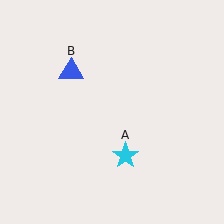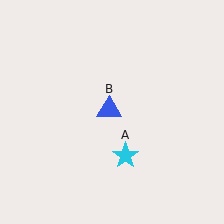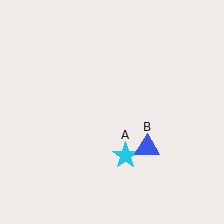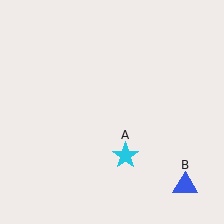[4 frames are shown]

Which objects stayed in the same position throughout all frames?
Cyan star (object A) remained stationary.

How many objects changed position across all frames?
1 object changed position: blue triangle (object B).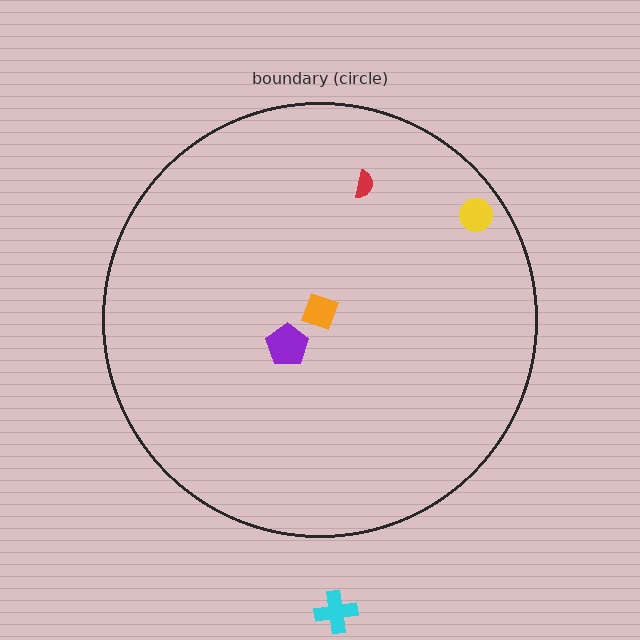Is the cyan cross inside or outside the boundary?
Outside.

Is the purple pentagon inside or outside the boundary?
Inside.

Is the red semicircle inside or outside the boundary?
Inside.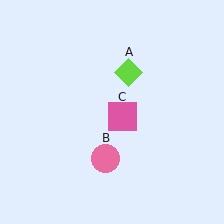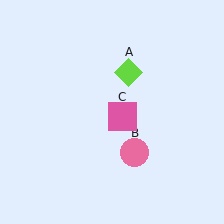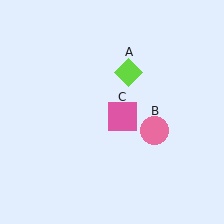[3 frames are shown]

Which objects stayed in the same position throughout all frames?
Lime diamond (object A) and pink square (object C) remained stationary.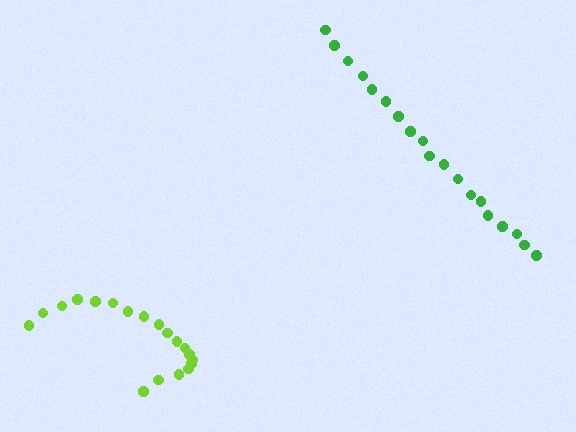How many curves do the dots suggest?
There are 2 distinct paths.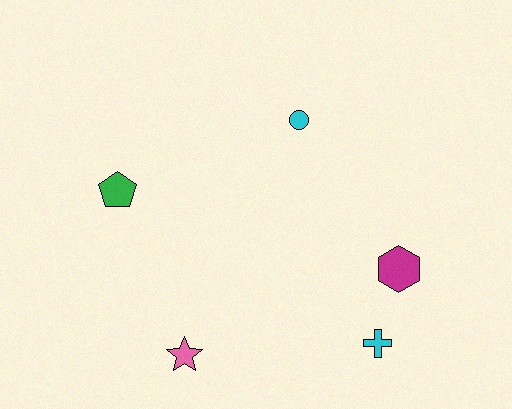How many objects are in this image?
There are 5 objects.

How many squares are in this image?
There are no squares.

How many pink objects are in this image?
There is 1 pink object.